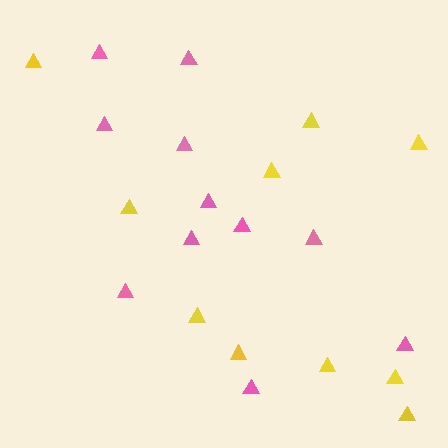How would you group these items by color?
There are 2 groups: one group of pink triangles (11) and one group of yellow triangles (10).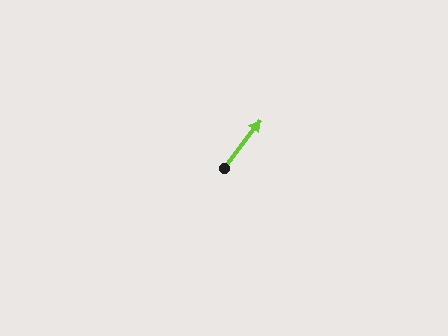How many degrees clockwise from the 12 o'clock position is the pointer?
Approximately 37 degrees.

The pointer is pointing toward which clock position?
Roughly 1 o'clock.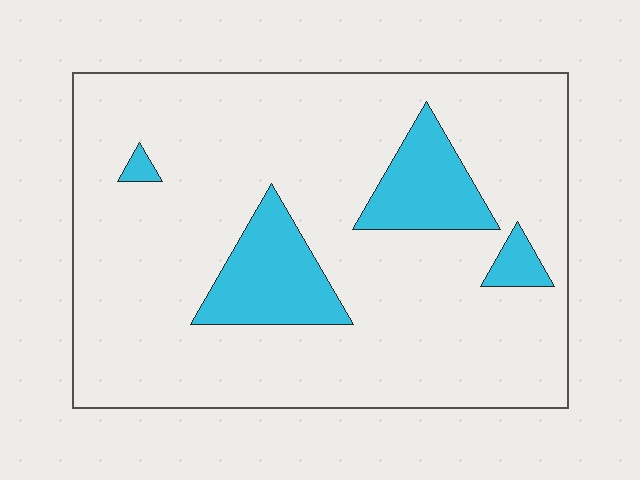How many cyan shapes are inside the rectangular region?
4.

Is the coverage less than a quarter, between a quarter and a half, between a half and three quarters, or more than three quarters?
Less than a quarter.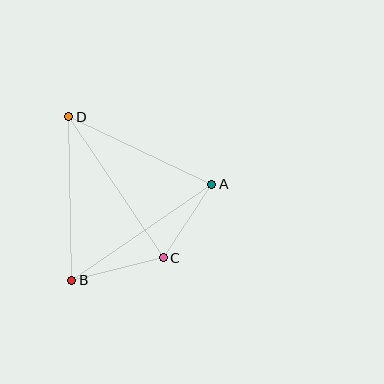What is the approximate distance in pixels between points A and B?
The distance between A and B is approximately 170 pixels.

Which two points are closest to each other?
Points A and C are closest to each other.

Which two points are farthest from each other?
Points C and D are farthest from each other.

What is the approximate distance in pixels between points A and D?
The distance between A and D is approximately 158 pixels.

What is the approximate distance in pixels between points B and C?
The distance between B and C is approximately 94 pixels.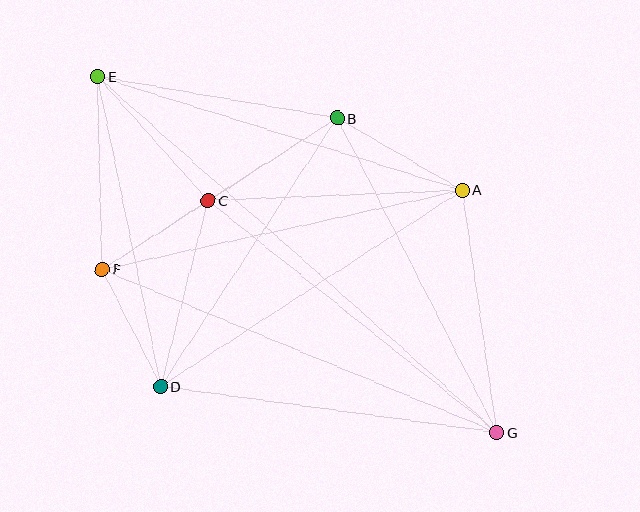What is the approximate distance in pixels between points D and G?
The distance between D and G is approximately 340 pixels.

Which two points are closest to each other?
Points C and F are closest to each other.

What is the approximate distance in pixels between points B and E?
The distance between B and E is approximately 244 pixels.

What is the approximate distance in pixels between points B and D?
The distance between B and D is approximately 321 pixels.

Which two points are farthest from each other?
Points E and G are farthest from each other.